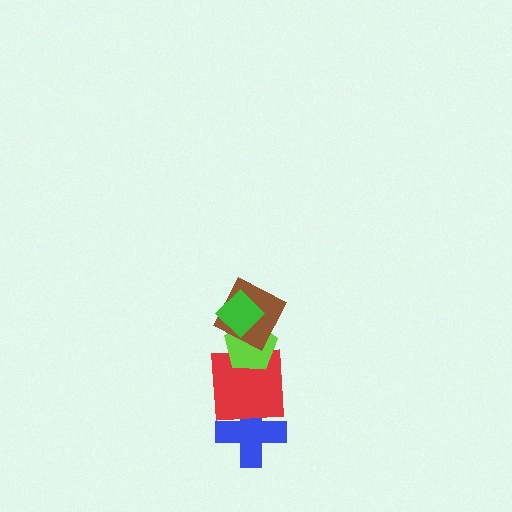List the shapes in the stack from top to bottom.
From top to bottom: the green diamond, the brown square, the lime pentagon, the red square, the blue cross.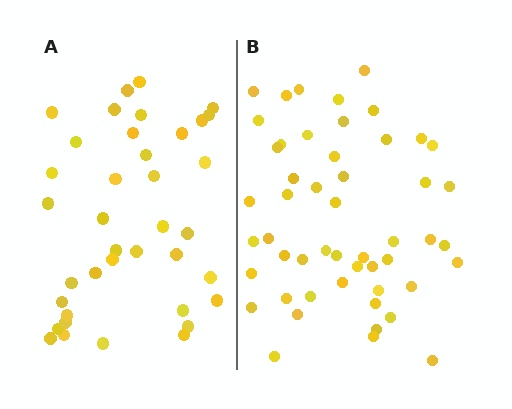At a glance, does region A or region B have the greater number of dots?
Region B (the right region) has more dots.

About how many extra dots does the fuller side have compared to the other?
Region B has approximately 15 more dots than region A.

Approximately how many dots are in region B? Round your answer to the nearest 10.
About 50 dots. (The exact count is 51, which rounds to 50.)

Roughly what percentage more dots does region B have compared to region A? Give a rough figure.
About 35% more.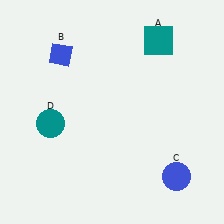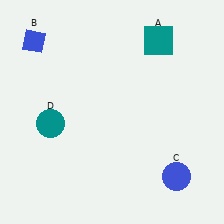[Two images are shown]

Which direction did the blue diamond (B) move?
The blue diamond (B) moved left.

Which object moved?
The blue diamond (B) moved left.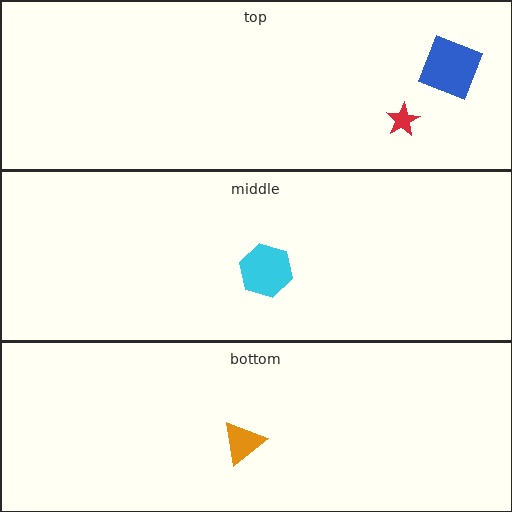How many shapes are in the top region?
2.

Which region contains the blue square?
The top region.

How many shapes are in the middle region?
1.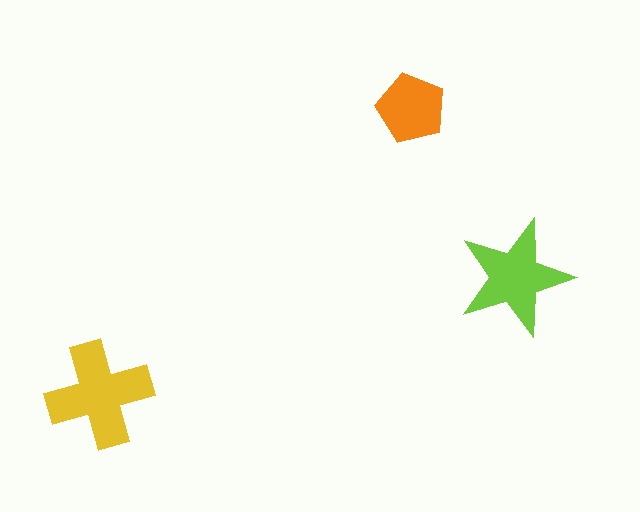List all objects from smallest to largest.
The orange pentagon, the lime star, the yellow cross.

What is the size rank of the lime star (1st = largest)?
2nd.